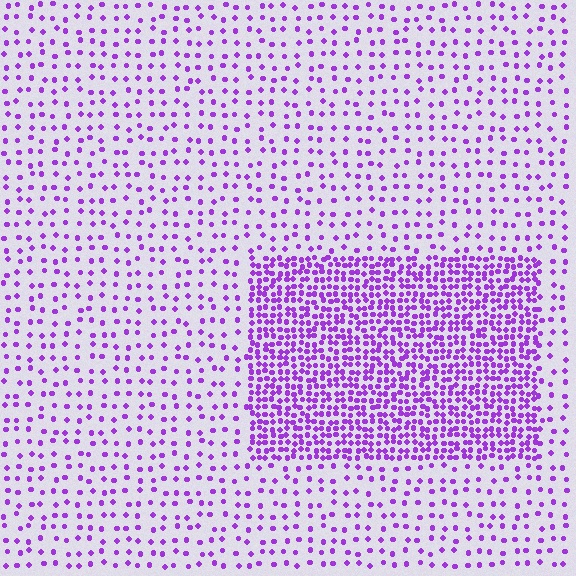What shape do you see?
I see a rectangle.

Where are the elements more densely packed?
The elements are more densely packed inside the rectangle boundary.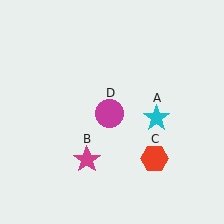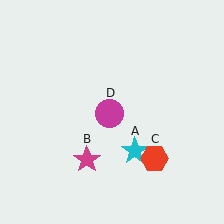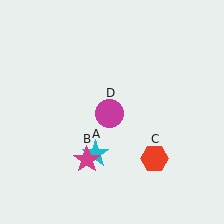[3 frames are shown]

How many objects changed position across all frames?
1 object changed position: cyan star (object A).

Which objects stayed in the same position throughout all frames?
Magenta star (object B) and red hexagon (object C) and magenta circle (object D) remained stationary.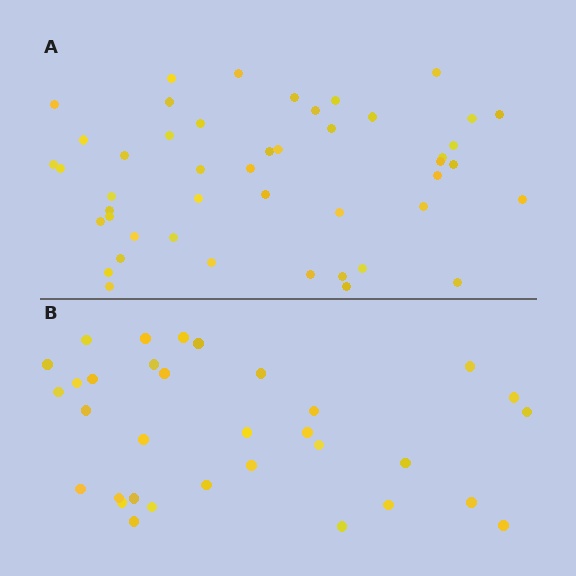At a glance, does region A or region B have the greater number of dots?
Region A (the top region) has more dots.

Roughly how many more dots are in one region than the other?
Region A has approximately 15 more dots than region B.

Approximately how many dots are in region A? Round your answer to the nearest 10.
About 50 dots. (The exact count is 47, which rounds to 50.)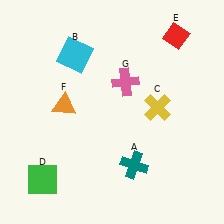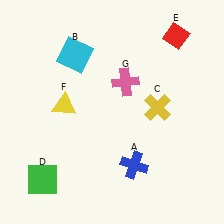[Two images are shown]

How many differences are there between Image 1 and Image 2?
There are 2 differences between the two images.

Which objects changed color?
A changed from teal to blue. F changed from orange to yellow.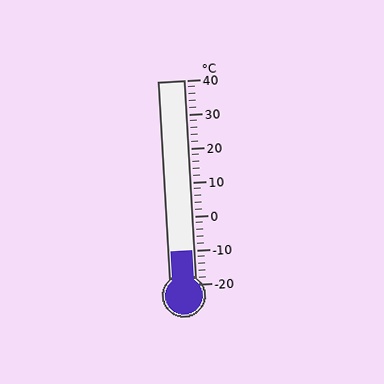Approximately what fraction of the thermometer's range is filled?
The thermometer is filled to approximately 15% of its range.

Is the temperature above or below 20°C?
The temperature is below 20°C.